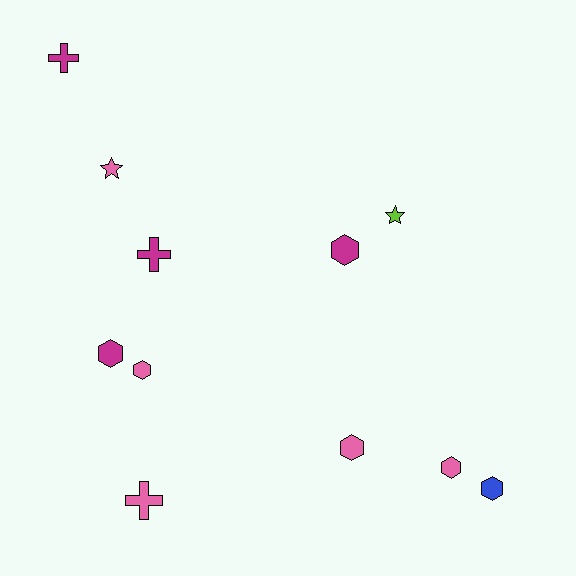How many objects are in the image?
There are 11 objects.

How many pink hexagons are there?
There are 3 pink hexagons.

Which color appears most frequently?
Pink, with 5 objects.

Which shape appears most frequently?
Hexagon, with 6 objects.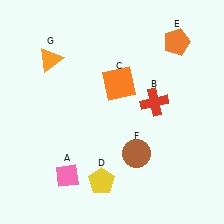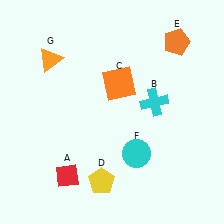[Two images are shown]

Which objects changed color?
A changed from pink to red. B changed from red to cyan. F changed from brown to cyan.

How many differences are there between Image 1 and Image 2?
There are 3 differences between the two images.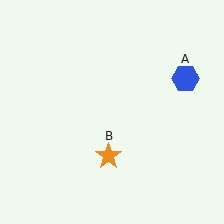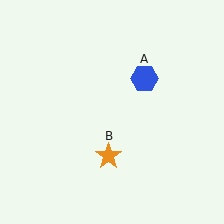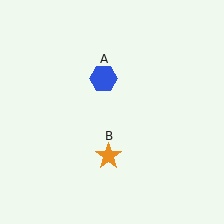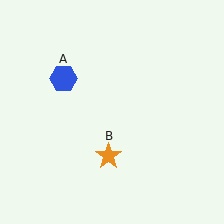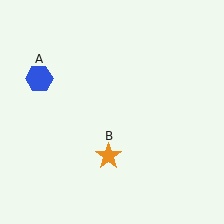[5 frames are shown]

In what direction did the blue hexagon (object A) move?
The blue hexagon (object A) moved left.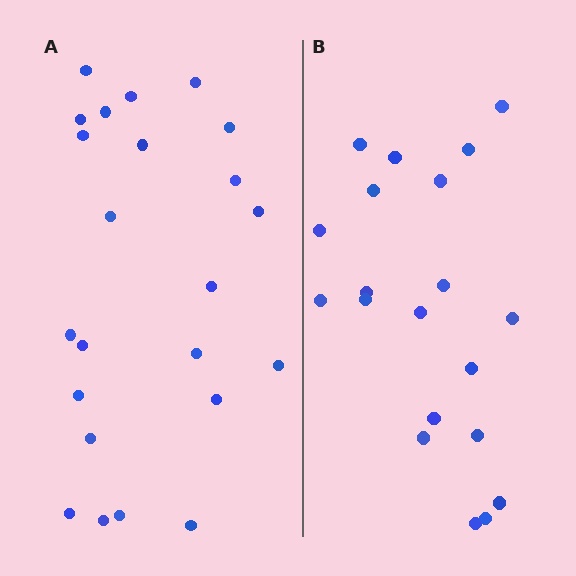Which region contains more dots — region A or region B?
Region A (the left region) has more dots.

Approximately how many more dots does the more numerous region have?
Region A has just a few more — roughly 2 or 3 more dots than region B.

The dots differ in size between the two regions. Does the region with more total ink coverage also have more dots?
No. Region B has more total ink coverage because its dots are larger, but region A actually contains more individual dots. Total area can be misleading — the number of items is what matters here.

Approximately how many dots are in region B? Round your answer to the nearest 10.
About 20 dots.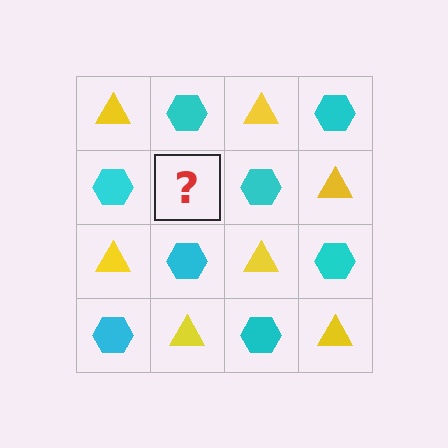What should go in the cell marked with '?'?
The missing cell should contain a yellow triangle.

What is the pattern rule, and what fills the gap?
The rule is that it alternates yellow triangle and cyan hexagon in a checkerboard pattern. The gap should be filled with a yellow triangle.